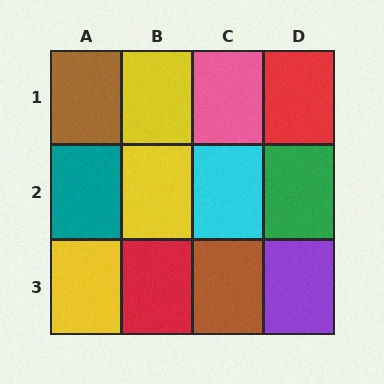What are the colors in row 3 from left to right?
Yellow, red, brown, purple.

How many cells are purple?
1 cell is purple.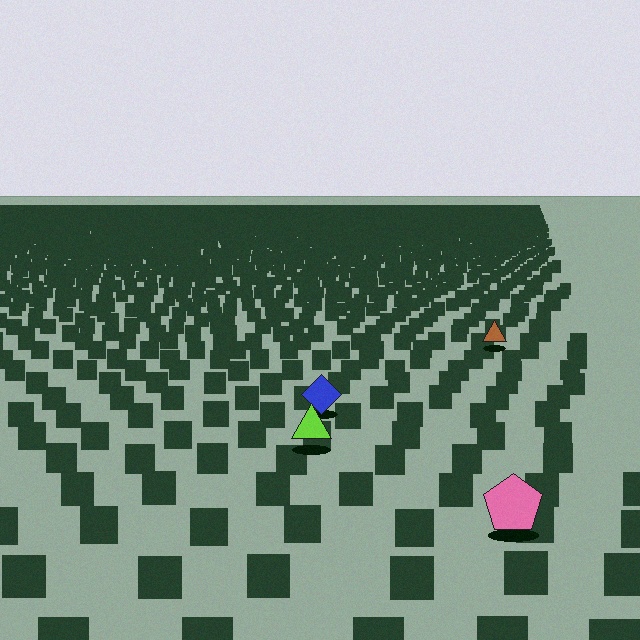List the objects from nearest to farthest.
From nearest to farthest: the pink pentagon, the lime triangle, the blue diamond, the brown triangle.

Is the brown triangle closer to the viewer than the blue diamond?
No. The blue diamond is closer — you can tell from the texture gradient: the ground texture is coarser near it.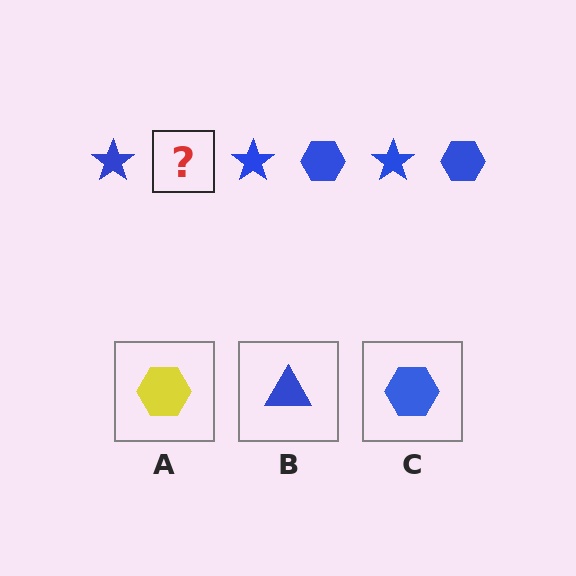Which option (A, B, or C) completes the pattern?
C.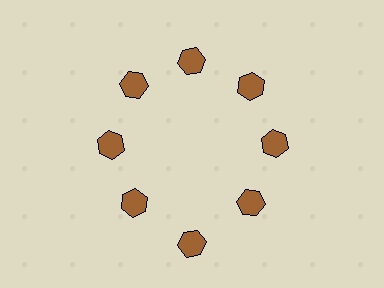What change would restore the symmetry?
The symmetry would be restored by moving it inward, back onto the ring so that all 8 hexagons sit at equal angles and equal distance from the center.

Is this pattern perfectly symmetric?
No. The 8 brown hexagons are arranged in a ring, but one element near the 6 o'clock position is pushed outward from the center, breaking the 8-fold rotational symmetry.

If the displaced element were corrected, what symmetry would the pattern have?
It would have 8-fold rotational symmetry — the pattern would map onto itself every 45 degrees.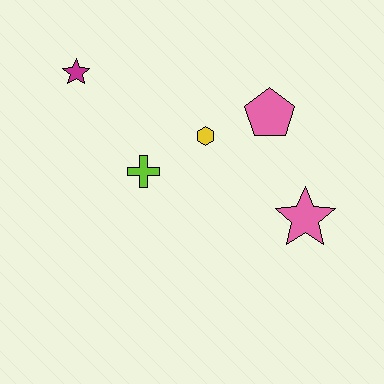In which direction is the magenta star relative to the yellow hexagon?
The magenta star is to the left of the yellow hexagon.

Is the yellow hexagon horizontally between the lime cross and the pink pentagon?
Yes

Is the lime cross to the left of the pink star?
Yes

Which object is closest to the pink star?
The pink pentagon is closest to the pink star.